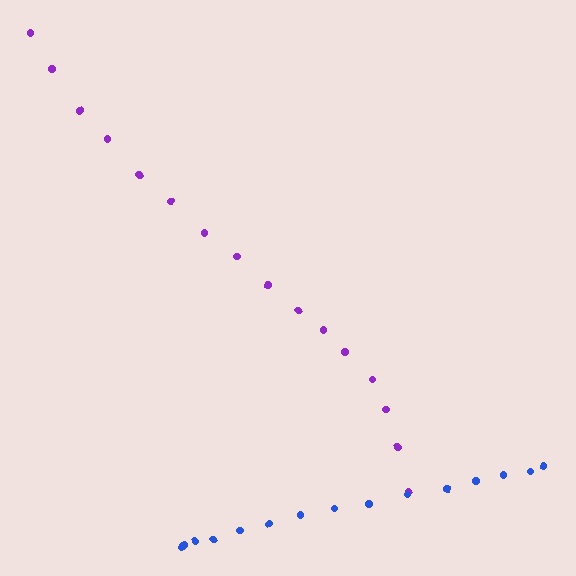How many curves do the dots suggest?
There are 2 distinct paths.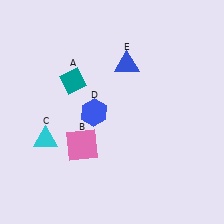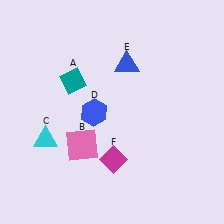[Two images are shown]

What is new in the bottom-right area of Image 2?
A magenta diamond (F) was added in the bottom-right area of Image 2.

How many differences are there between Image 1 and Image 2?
There is 1 difference between the two images.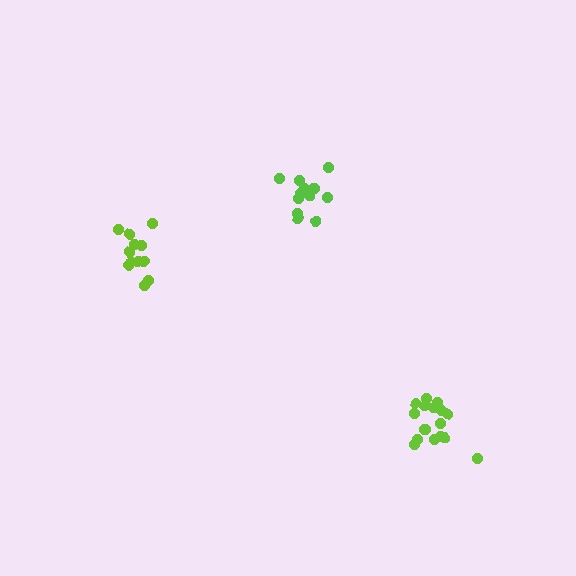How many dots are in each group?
Group 1: 17 dots, Group 2: 13 dots, Group 3: 12 dots (42 total).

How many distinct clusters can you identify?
There are 3 distinct clusters.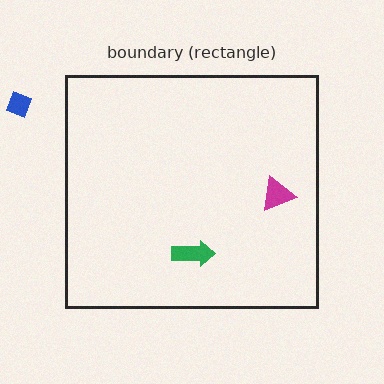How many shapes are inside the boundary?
2 inside, 1 outside.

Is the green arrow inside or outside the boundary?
Inside.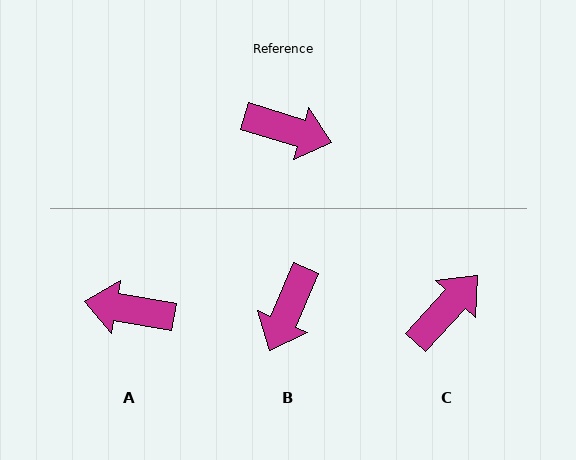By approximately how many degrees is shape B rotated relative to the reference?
Approximately 97 degrees clockwise.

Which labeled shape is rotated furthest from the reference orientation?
A, about 173 degrees away.